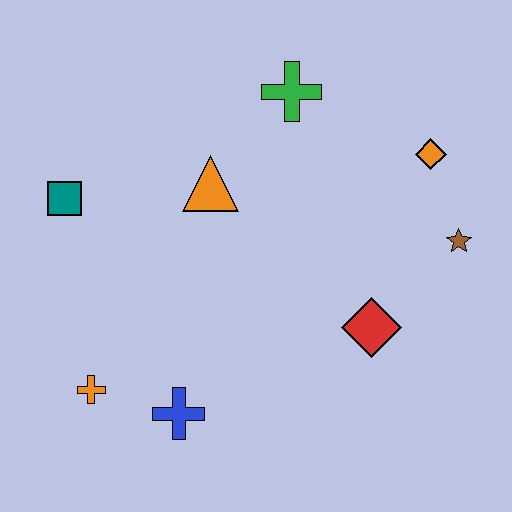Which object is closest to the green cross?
The orange triangle is closest to the green cross.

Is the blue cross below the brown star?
Yes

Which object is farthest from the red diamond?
The teal square is farthest from the red diamond.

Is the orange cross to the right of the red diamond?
No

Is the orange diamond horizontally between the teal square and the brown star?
Yes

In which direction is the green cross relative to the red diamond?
The green cross is above the red diamond.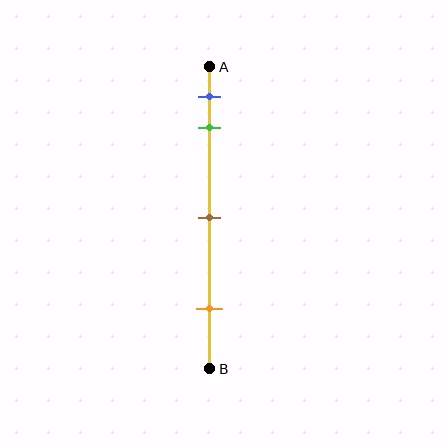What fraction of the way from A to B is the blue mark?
The blue mark is approximately 10% (0.1) of the way from A to B.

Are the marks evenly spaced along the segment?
No, the marks are not evenly spaced.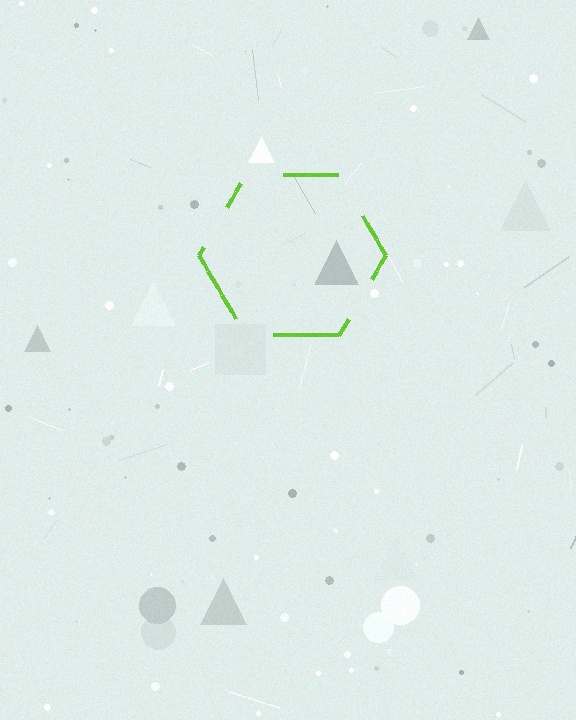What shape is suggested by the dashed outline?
The dashed outline suggests a hexagon.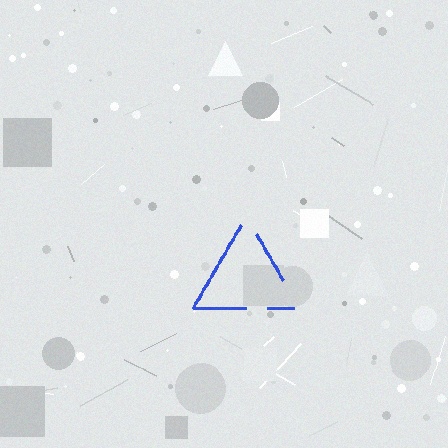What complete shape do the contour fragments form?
The contour fragments form a triangle.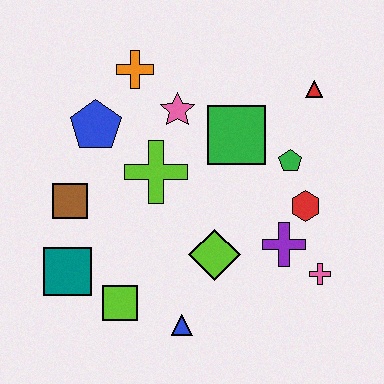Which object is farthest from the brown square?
The red triangle is farthest from the brown square.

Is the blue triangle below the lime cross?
Yes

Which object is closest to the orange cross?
The pink star is closest to the orange cross.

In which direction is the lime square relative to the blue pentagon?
The lime square is below the blue pentagon.